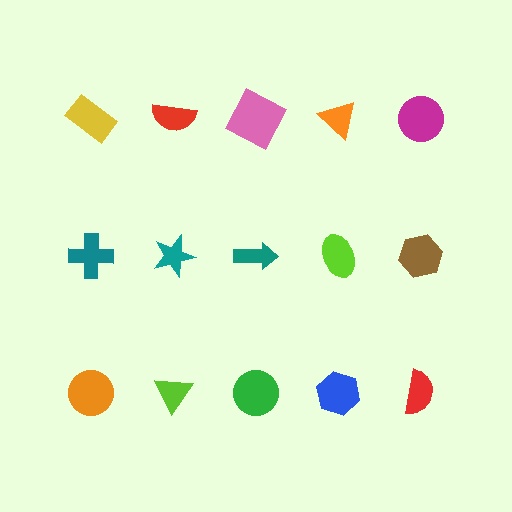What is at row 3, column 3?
A green circle.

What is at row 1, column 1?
A yellow rectangle.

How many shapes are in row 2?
5 shapes.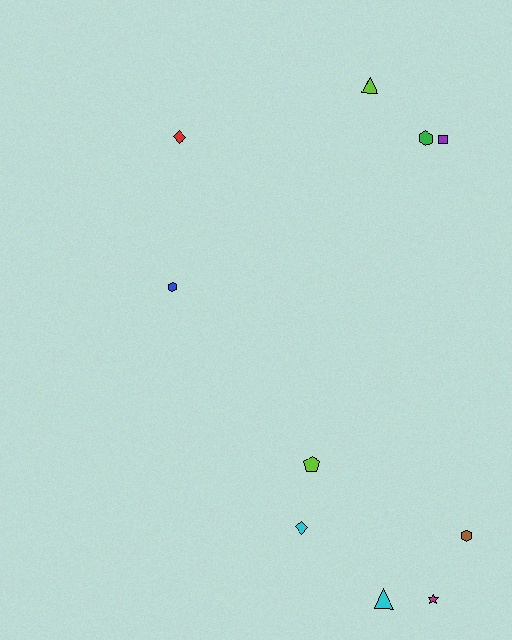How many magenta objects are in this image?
There is 1 magenta object.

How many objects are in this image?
There are 10 objects.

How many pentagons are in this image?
There is 1 pentagon.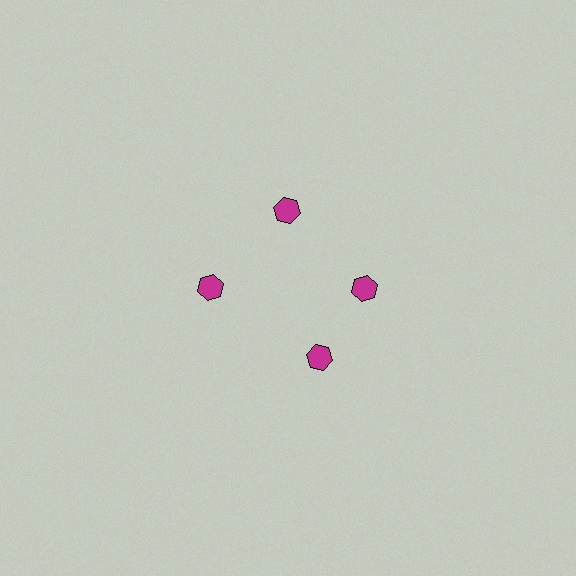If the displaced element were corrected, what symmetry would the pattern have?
It would have 4-fold rotational symmetry — the pattern would map onto itself every 90 degrees.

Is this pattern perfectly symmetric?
No. The 4 magenta hexagons are arranged in a ring, but one element near the 6 o'clock position is rotated out of alignment along the ring, breaking the 4-fold rotational symmetry.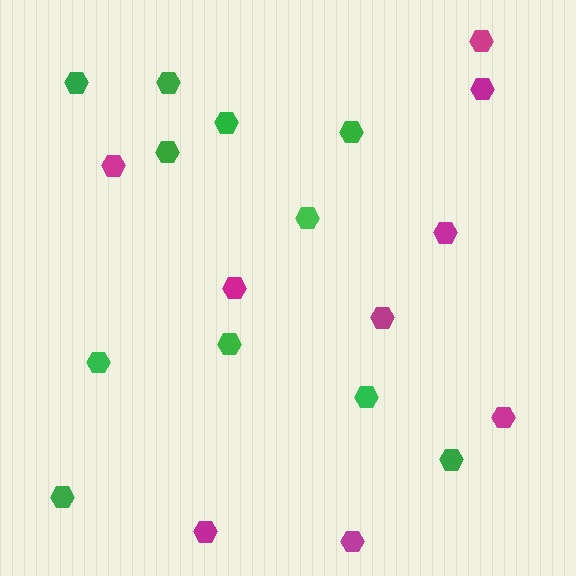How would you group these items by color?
There are 2 groups: one group of green hexagons (11) and one group of magenta hexagons (9).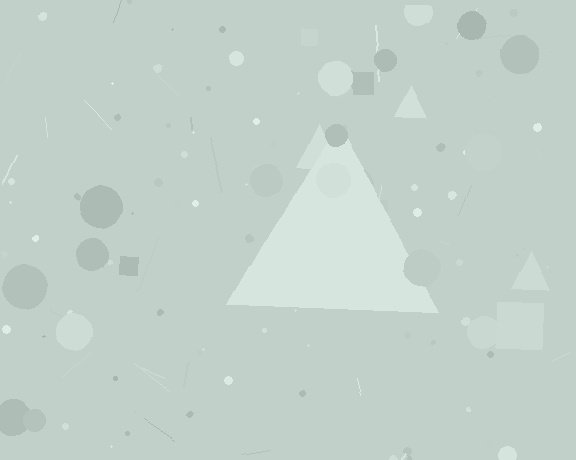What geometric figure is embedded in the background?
A triangle is embedded in the background.